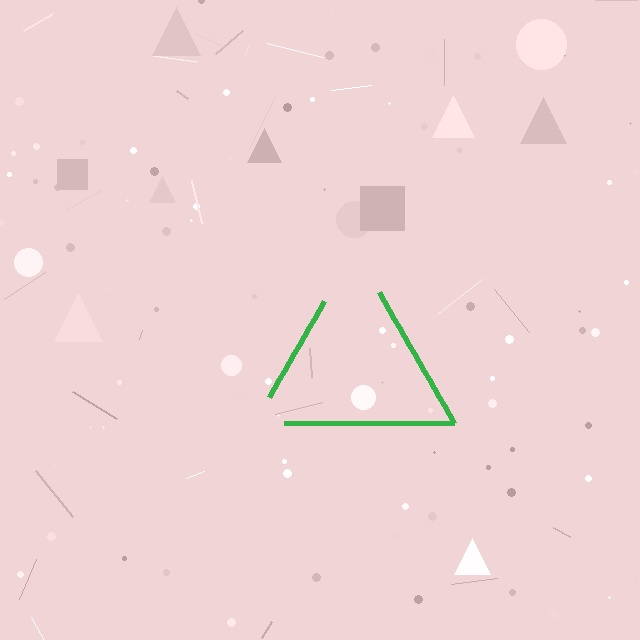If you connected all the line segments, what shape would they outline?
They would outline a triangle.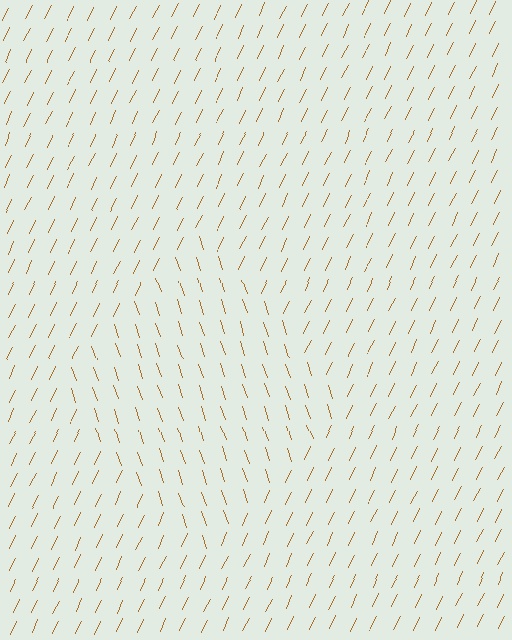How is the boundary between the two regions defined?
The boundary is defined purely by a change in line orientation (approximately 45 degrees difference). All lines are the same color and thickness.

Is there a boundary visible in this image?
Yes, there is a texture boundary formed by a change in line orientation.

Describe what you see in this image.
The image is filled with small brown line segments. A diamond region in the image has lines oriented differently from the surrounding lines, creating a visible texture boundary.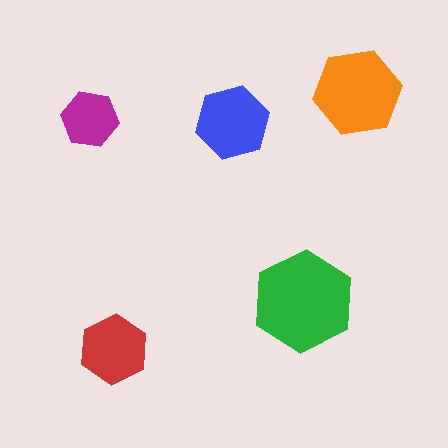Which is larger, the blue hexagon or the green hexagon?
The green one.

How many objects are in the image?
There are 5 objects in the image.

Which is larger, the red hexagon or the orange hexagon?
The orange one.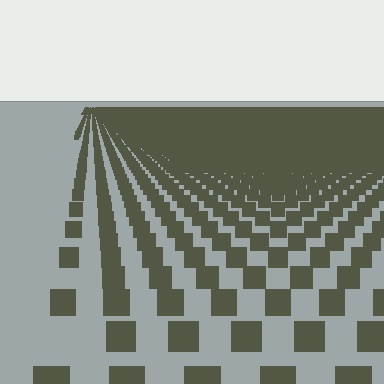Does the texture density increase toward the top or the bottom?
Density increases toward the top.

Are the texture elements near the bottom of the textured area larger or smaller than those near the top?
Larger. Near the bottom, elements are closer to the viewer and appear at a bigger on-screen size.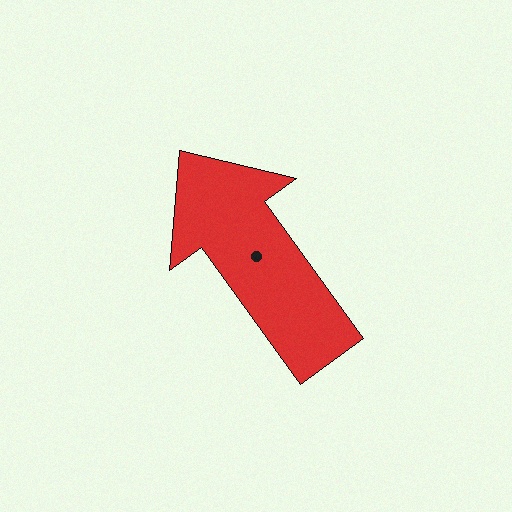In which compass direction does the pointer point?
Northwest.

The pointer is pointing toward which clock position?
Roughly 11 o'clock.